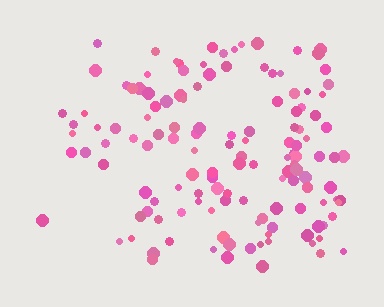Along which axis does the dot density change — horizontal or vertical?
Horizontal.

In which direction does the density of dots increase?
From left to right, with the right side densest.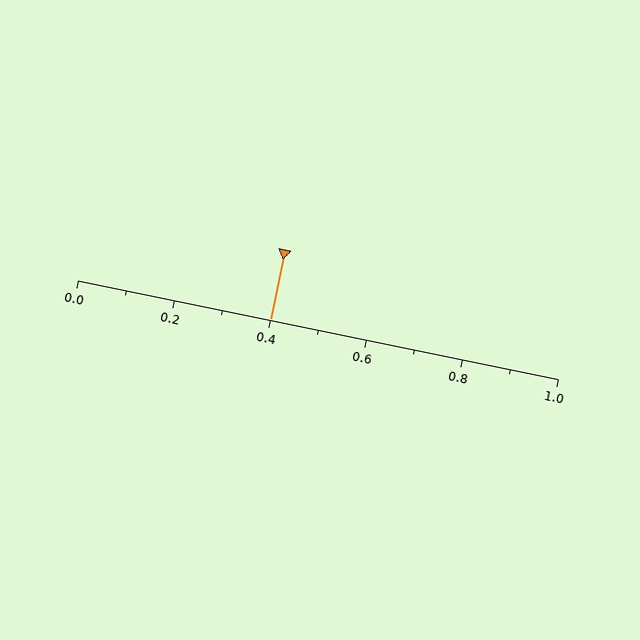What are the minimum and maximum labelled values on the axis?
The axis runs from 0.0 to 1.0.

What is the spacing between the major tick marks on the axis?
The major ticks are spaced 0.2 apart.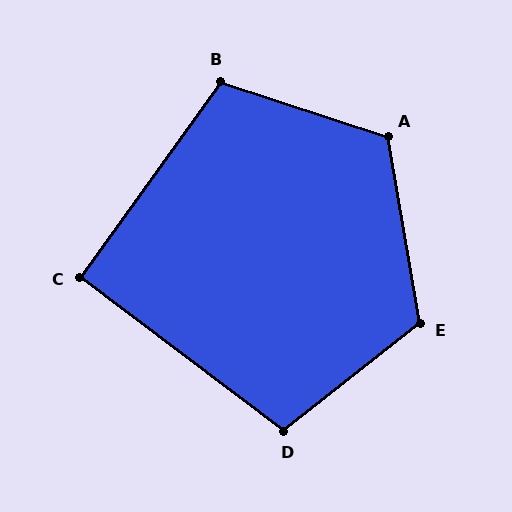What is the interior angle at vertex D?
Approximately 104 degrees (obtuse).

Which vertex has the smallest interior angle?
C, at approximately 91 degrees.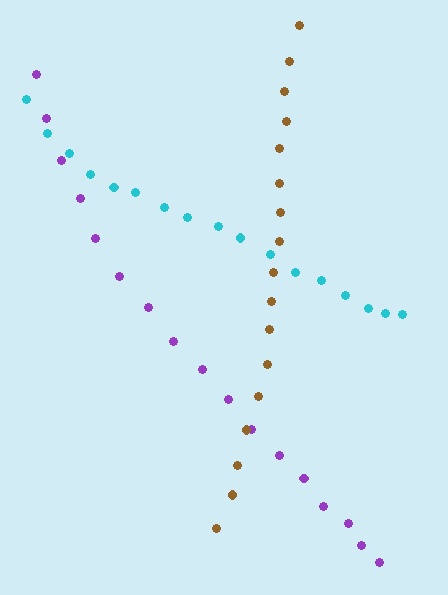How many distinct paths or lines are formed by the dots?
There are 3 distinct paths.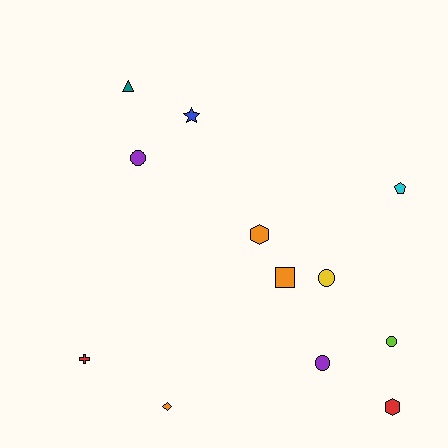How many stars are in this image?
There is 1 star.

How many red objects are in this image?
There are 2 red objects.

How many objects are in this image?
There are 12 objects.